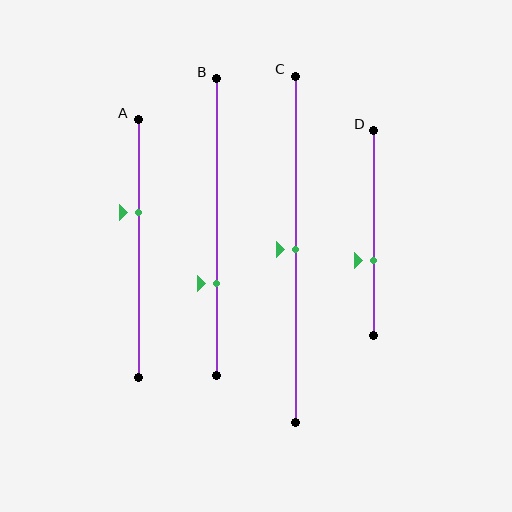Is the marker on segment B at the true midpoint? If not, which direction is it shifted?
No, the marker on segment B is shifted downward by about 19% of the segment length.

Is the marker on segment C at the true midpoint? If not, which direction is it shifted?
Yes, the marker on segment C is at the true midpoint.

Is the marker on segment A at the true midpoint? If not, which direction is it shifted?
No, the marker on segment A is shifted upward by about 14% of the segment length.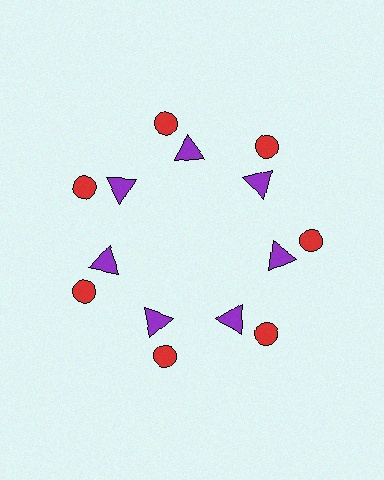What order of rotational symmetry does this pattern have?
This pattern has 7-fold rotational symmetry.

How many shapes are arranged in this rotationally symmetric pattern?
There are 14 shapes, arranged in 7 groups of 2.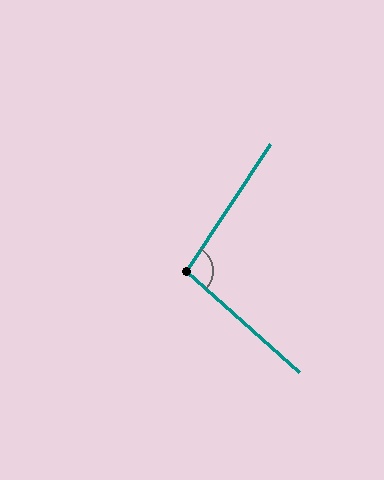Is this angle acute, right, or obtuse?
It is obtuse.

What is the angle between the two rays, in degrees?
Approximately 99 degrees.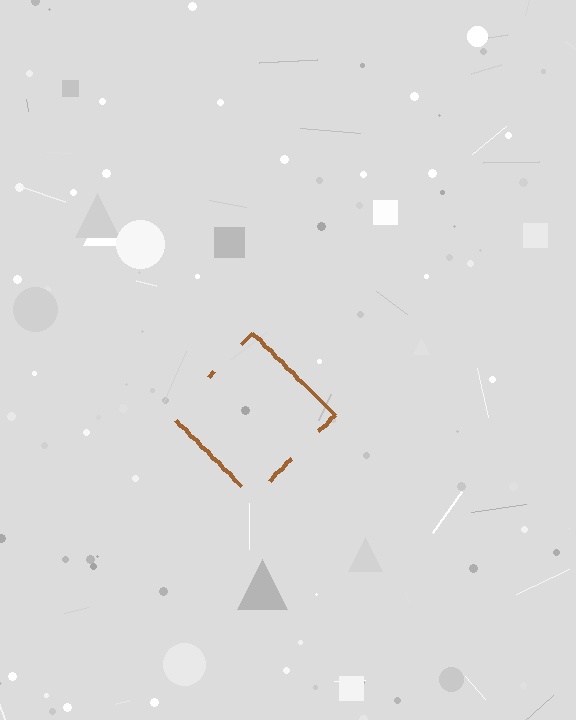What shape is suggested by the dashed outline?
The dashed outline suggests a diamond.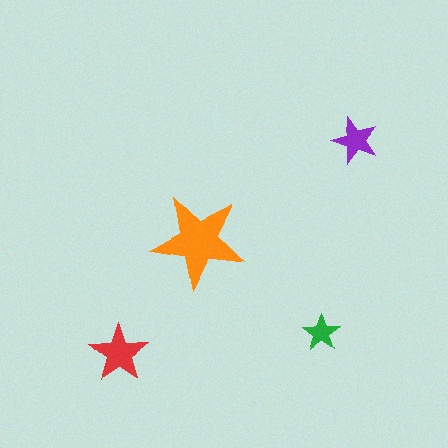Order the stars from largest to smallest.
the orange one, the red one, the purple one, the green one.